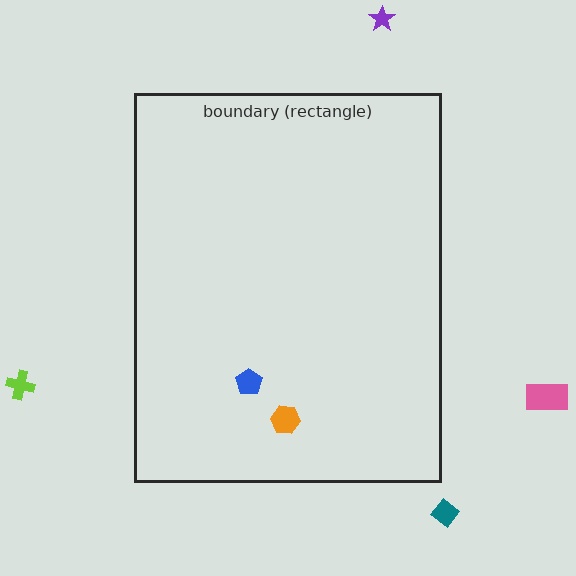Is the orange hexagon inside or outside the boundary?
Inside.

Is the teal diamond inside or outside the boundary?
Outside.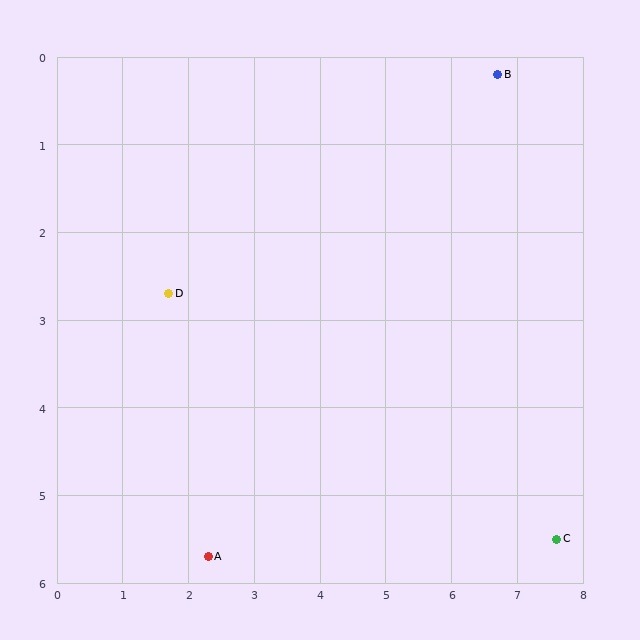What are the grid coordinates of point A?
Point A is at approximately (2.3, 5.7).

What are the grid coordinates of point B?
Point B is at approximately (6.7, 0.2).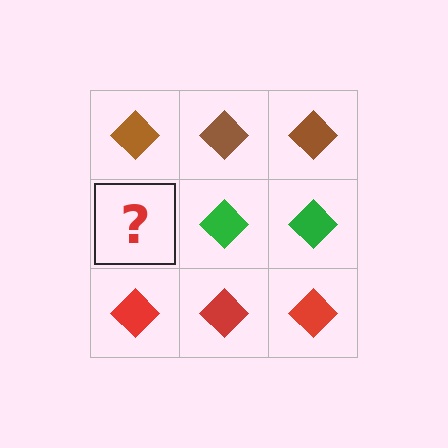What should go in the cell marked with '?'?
The missing cell should contain a green diamond.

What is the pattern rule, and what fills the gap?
The rule is that each row has a consistent color. The gap should be filled with a green diamond.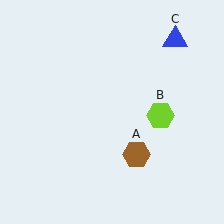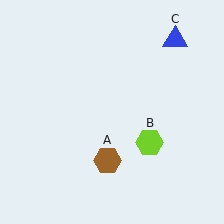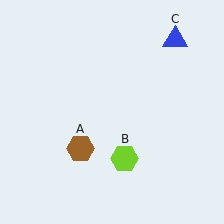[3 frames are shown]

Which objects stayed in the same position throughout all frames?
Blue triangle (object C) remained stationary.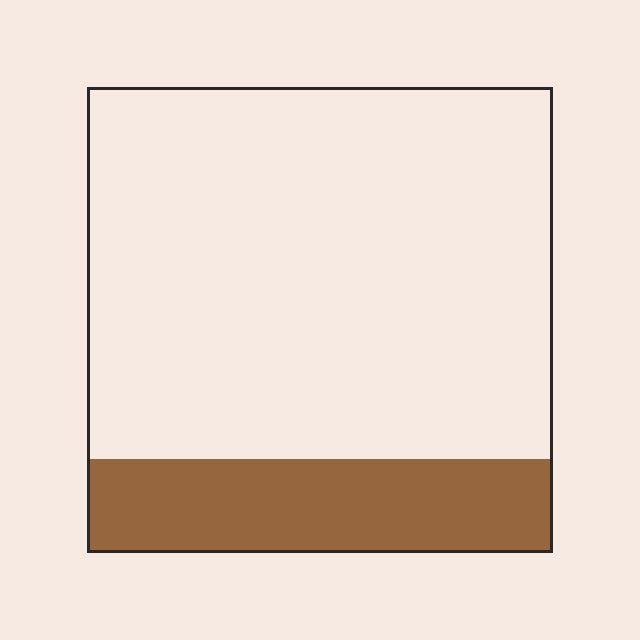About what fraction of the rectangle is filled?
About one fifth (1/5).